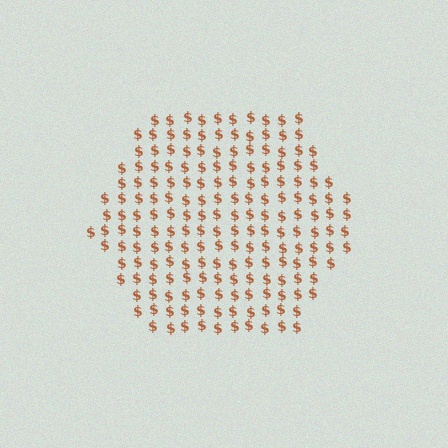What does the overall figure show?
The overall figure shows a hexagon.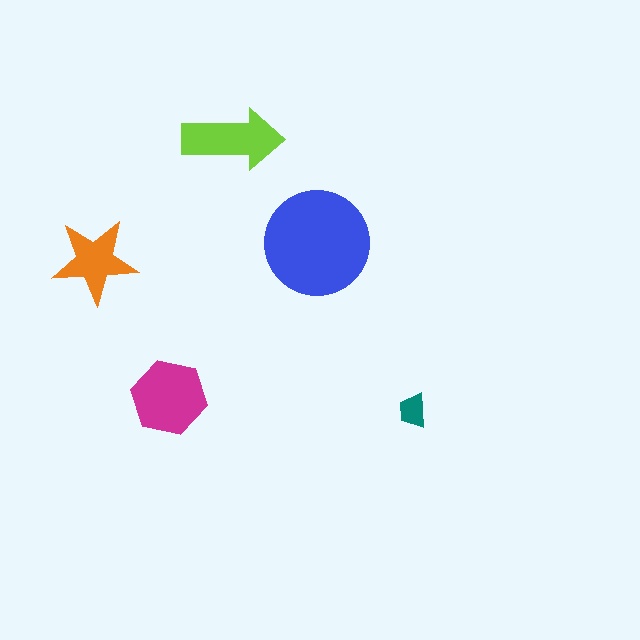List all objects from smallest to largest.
The teal trapezoid, the orange star, the lime arrow, the magenta hexagon, the blue circle.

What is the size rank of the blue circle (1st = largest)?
1st.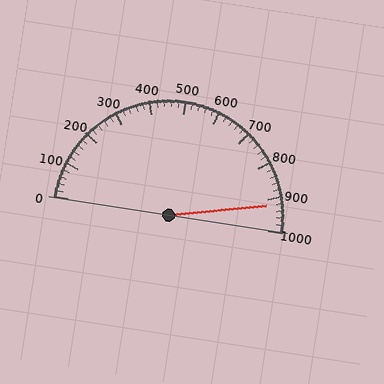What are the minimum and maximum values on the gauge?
The gauge ranges from 0 to 1000.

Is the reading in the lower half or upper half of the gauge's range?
The reading is in the upper half of the range (0 to 1000).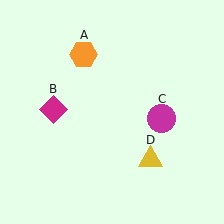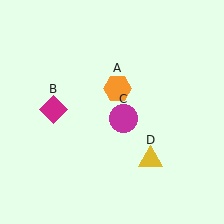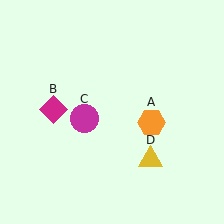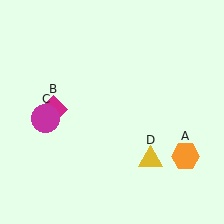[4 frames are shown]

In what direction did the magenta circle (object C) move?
The magenta circle (object C) moved left.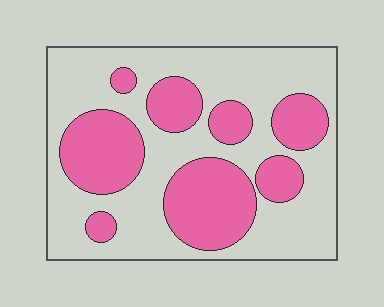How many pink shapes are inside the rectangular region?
8.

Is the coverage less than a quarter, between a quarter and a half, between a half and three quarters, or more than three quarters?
Between a quarter and a half.